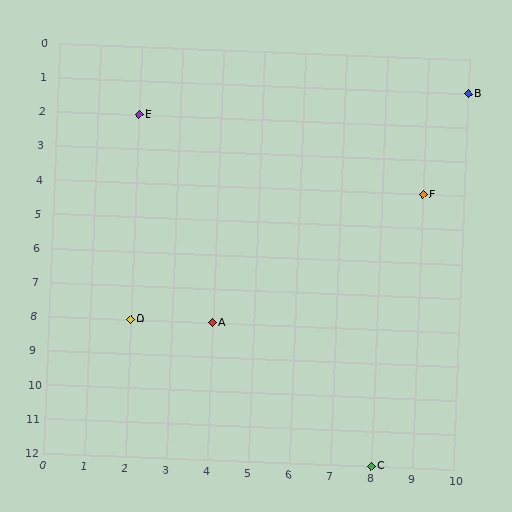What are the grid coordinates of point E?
Point E is at grid coordinates (2, 2).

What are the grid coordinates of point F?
Point F is at grid coordinates (9, 4).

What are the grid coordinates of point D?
Point D is at grid coordinates (2, 8).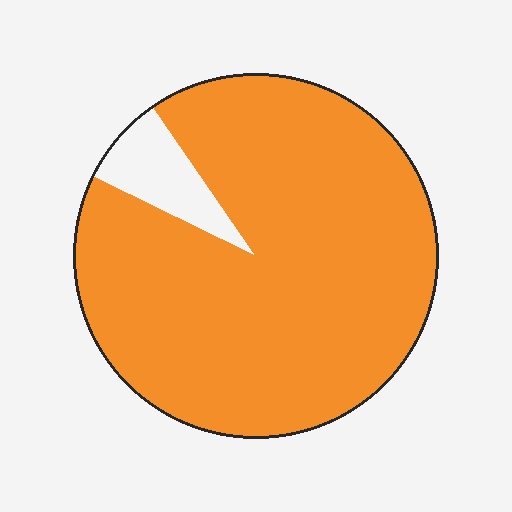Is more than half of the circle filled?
Yes.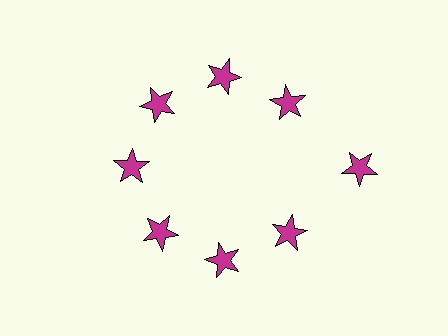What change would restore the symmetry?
The symmetry would be restored by moving it inward, back onto the ring so that all 8 stars sit at equal angles and equal distance from the center.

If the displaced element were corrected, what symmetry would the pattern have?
It would have 8-fold rotational symmetry — the pattern would map onto itself every 45 degrees.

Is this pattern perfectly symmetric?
No. The 8 magenta stars are arranged in a ring, but one element near the 3 o'clock position is pushed outward from the center, breaking the 8-fold rotational symmetry.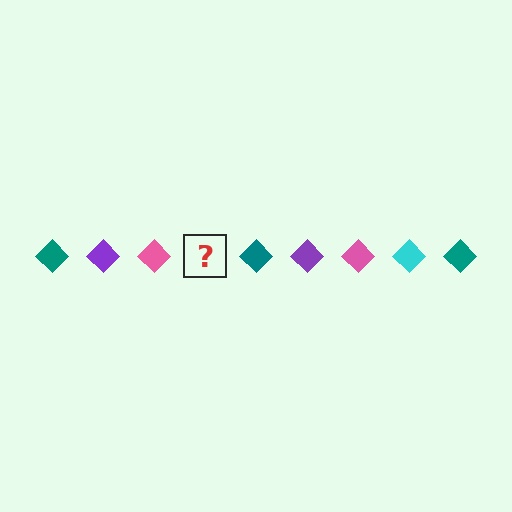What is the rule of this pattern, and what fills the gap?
The rule is that the pattern cycles through teal, purple, pink, cyan diamonds. The gap should be filled with a cyan diamond.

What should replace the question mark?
The question mark should be replaced with a cyan diamond.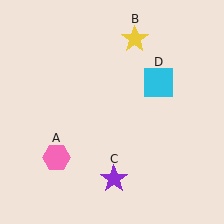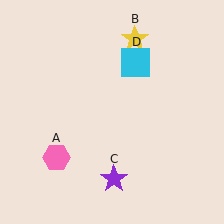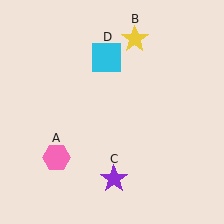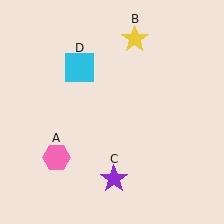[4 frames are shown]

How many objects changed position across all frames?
1 object changed position: cyan square (object D).